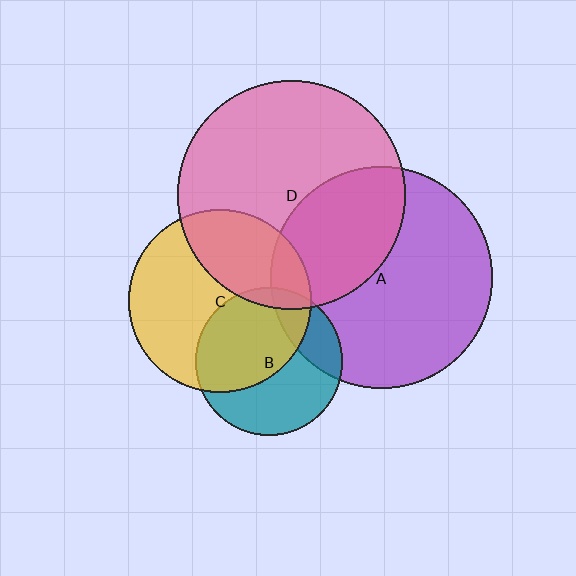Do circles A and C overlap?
Yes.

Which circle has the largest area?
Circle D (pink).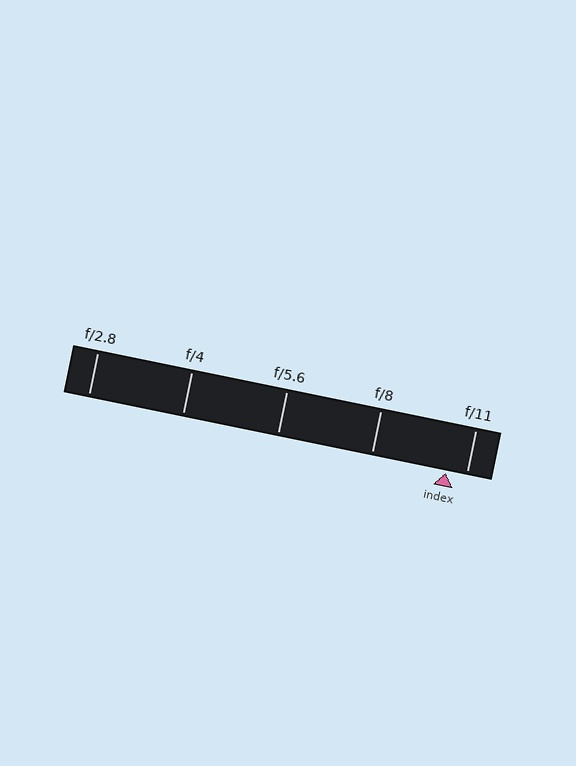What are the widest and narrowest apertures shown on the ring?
The widest aperture shown is f/2.8 and the narrowest is f/11.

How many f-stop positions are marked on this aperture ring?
There are 5 f-stop positions marked.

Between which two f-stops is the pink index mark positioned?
The index mark is between f/8 and f/11.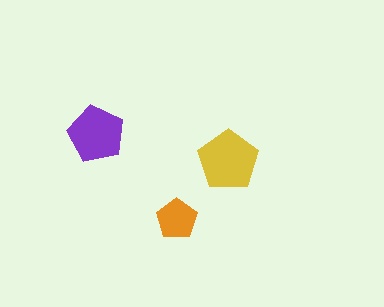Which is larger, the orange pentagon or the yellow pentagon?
The yellow one.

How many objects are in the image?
There are 3 objects in the image.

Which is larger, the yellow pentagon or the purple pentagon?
The yellow one.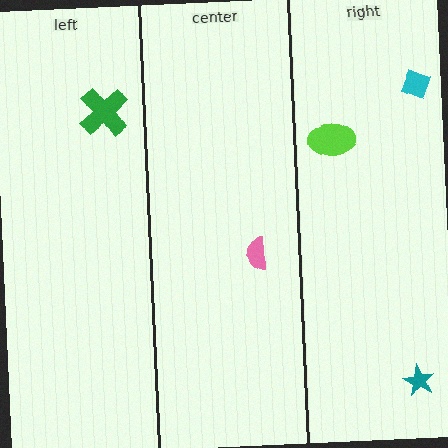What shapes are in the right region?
The cyan diamond, the teal star, the lime ellipse.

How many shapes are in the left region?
1.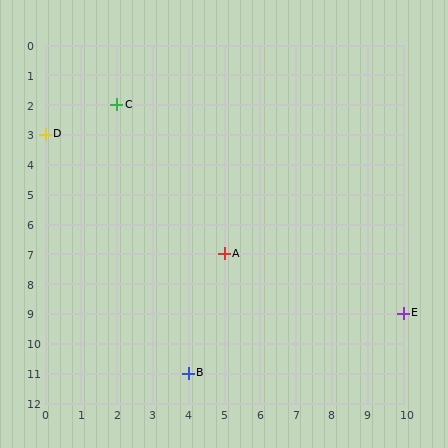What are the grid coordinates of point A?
Point A is at grid coordinates (5, 7).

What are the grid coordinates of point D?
Point D is at grid coordinates (0, 3).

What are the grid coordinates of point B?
Point B is at grid coordinates (4, 11).